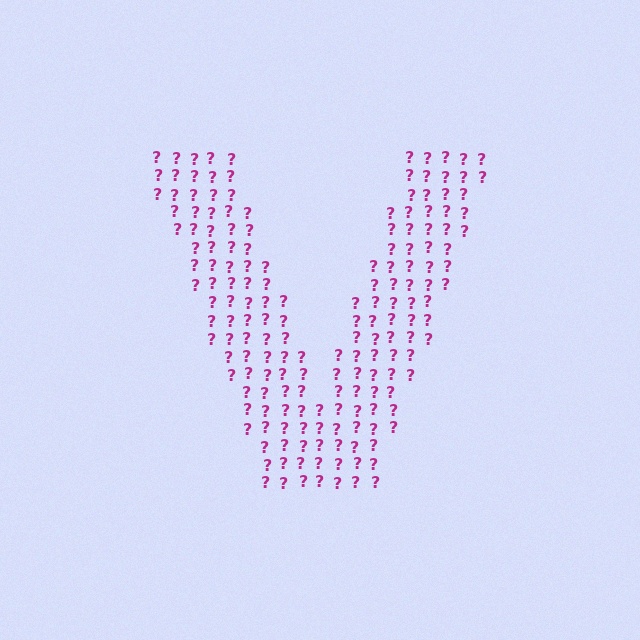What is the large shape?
The large shape is the letter V.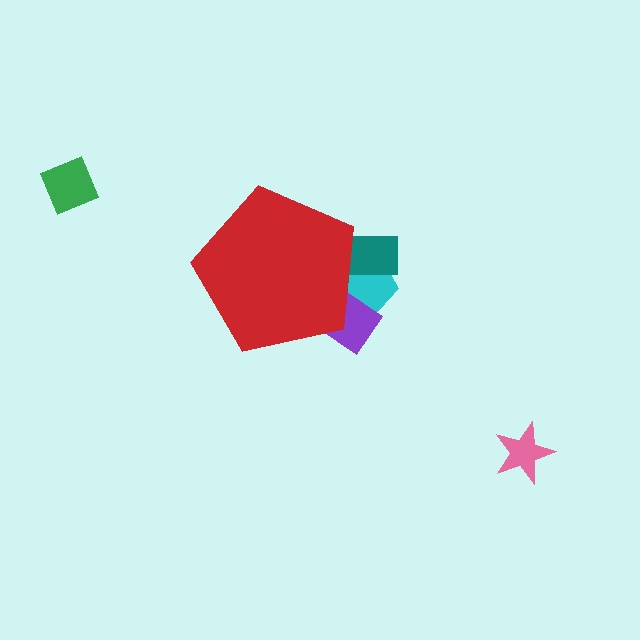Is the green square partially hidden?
No, the green square is fully visible.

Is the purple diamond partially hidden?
Yes, the purple diamond is partially hidden behind the red pentagon.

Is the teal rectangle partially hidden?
Yes, the teal rectangle is partially hidden behind the red pentagon.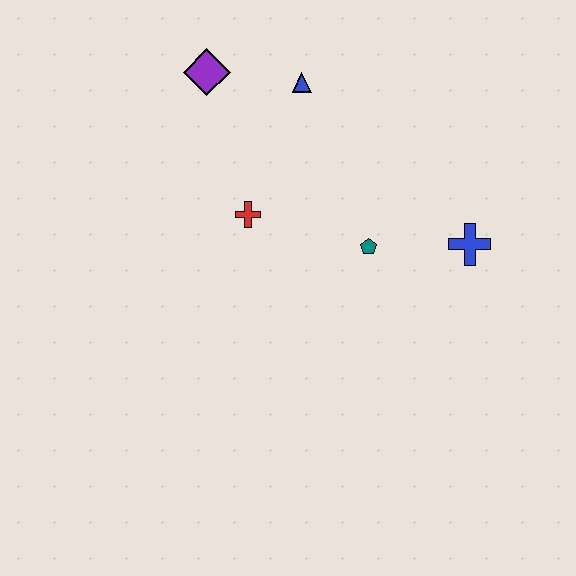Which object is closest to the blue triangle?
The purple diamond is closest to the blue triangle.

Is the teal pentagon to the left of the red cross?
No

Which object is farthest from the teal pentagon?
The purple diamond is farthest from the teal pentagon.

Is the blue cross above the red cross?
No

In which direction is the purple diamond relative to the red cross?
The purple diamond is above the red cross.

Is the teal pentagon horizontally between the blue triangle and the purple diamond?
No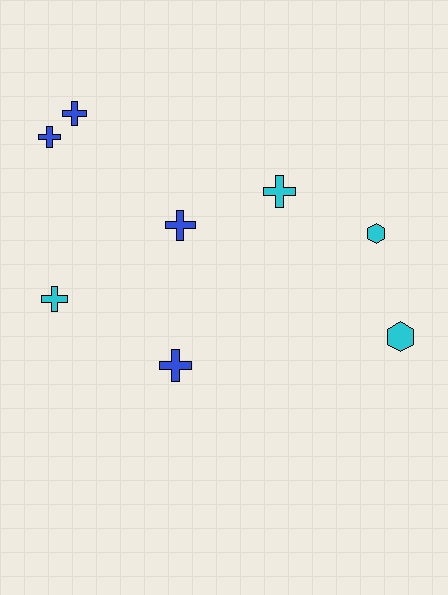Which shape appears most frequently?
Cross, with 6 objects.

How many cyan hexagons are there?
There are 2 cyan hexagons.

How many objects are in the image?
There are 8 objects.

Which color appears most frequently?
Cyan, with 4 objects.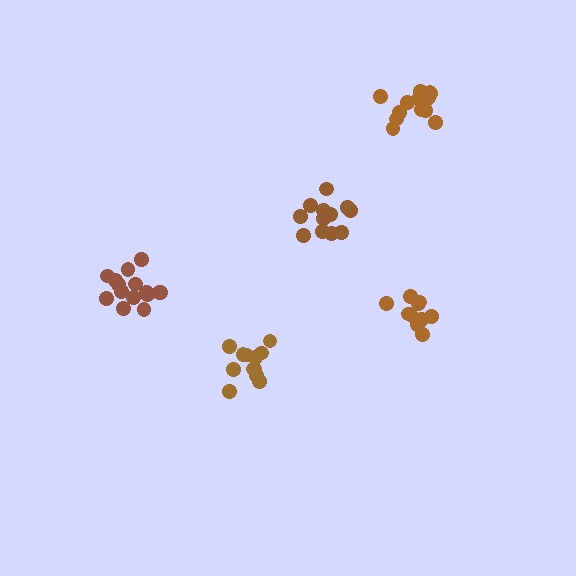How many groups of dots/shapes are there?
There are 5 groups.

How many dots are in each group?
Group 1: 12 dots, Group 2: 15 dots, Group 3: 12 dots, Group 4: 10 dots, Group 5: 15 dots (64 total).